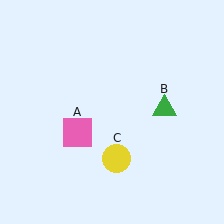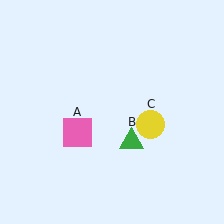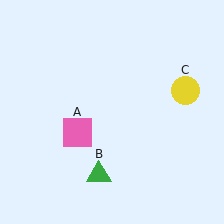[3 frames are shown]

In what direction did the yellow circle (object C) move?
The yellow circle (object C) moved up and to the right.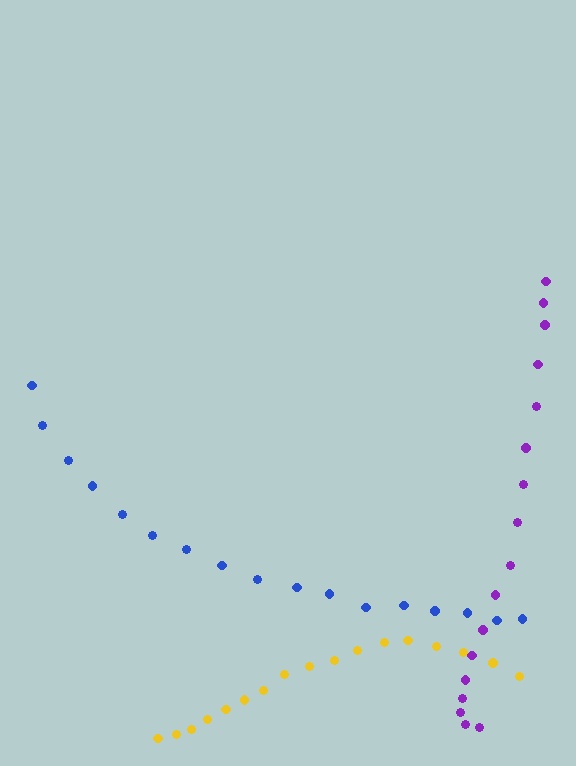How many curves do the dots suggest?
There are 3 distinct paths.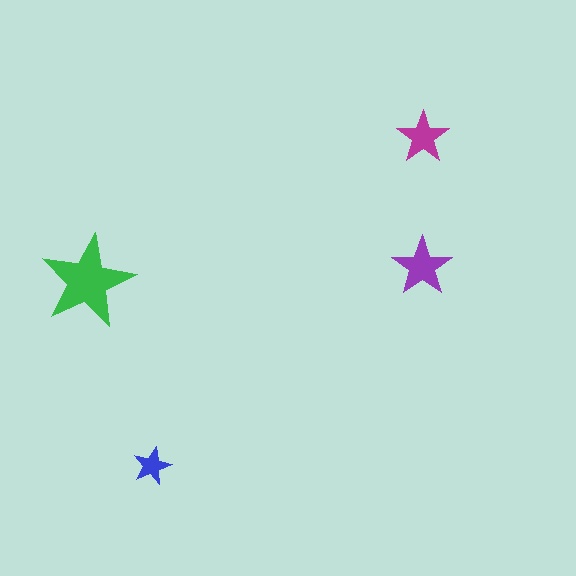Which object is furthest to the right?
The magenta star is rightmost.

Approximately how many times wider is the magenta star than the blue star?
About 1.5 times wider.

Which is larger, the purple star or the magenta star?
The purple one.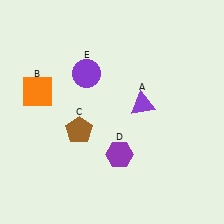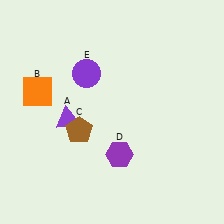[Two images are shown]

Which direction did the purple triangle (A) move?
The purple triangle (A) moved left.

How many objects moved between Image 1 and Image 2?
1 object moved between the two images.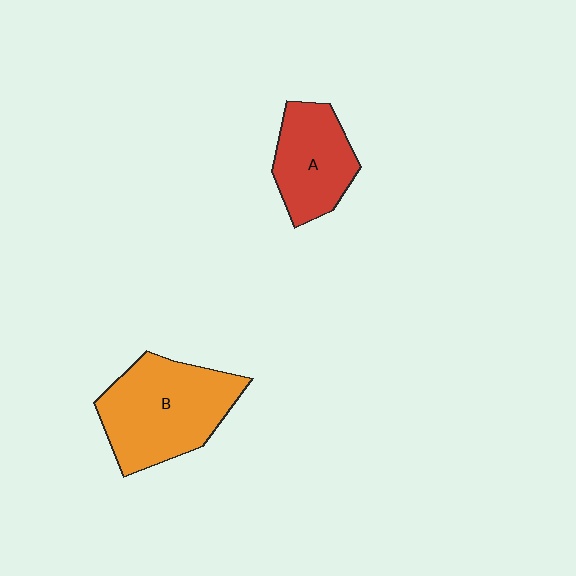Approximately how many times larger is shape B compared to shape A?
Approximately 1.5 times.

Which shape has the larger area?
Shape B (orange).